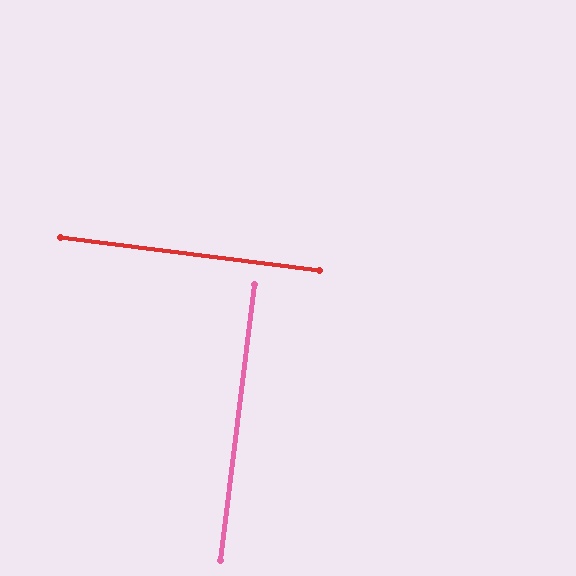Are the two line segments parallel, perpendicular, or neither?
Perpendicular — they meet at approximately 90°.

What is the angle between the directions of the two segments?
Approximately 90 degrees.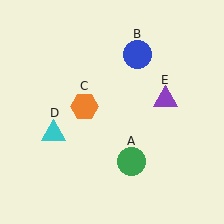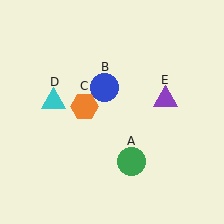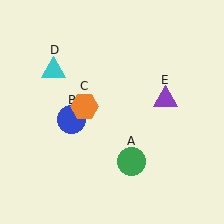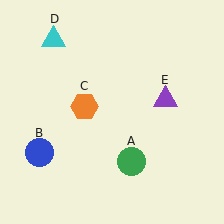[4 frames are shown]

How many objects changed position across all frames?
2 objects changed position: blue circle (object B), cyan triangle (object D).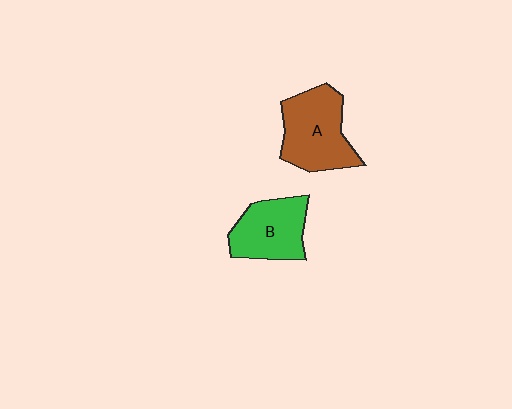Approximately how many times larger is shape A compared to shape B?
Approximately 1.2 times.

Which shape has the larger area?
Shape A (brown).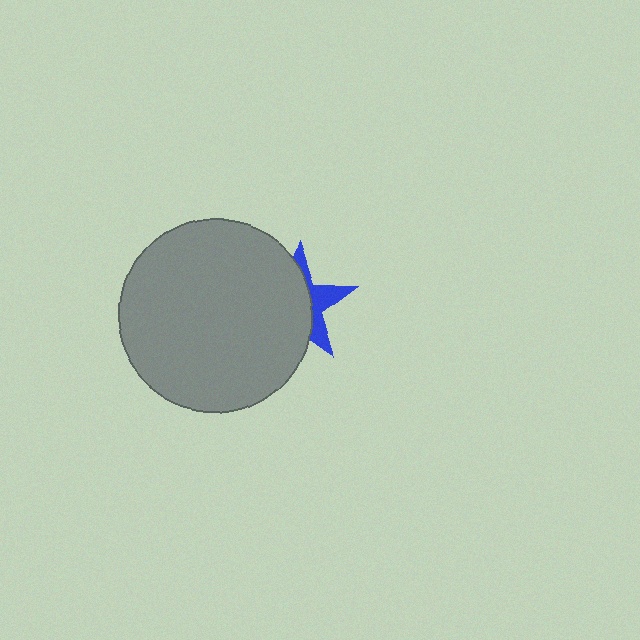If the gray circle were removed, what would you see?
You would see the complete blue star.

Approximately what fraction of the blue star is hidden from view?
Roughly 65% of the blue star is hidden behind the gray circle.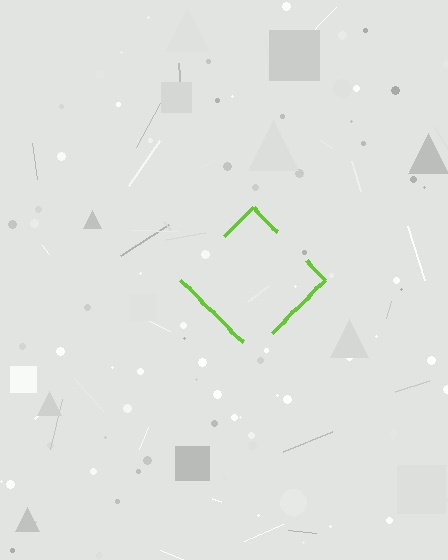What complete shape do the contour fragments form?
The contour fragments form a diamond.